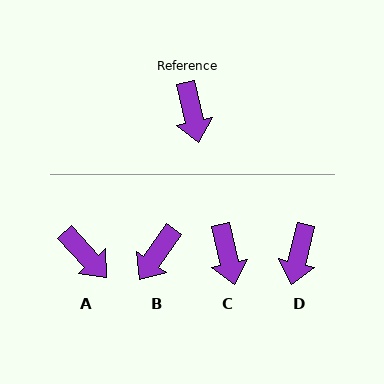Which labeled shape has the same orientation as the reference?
C.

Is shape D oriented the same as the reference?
No, it is off by about 27 degrees.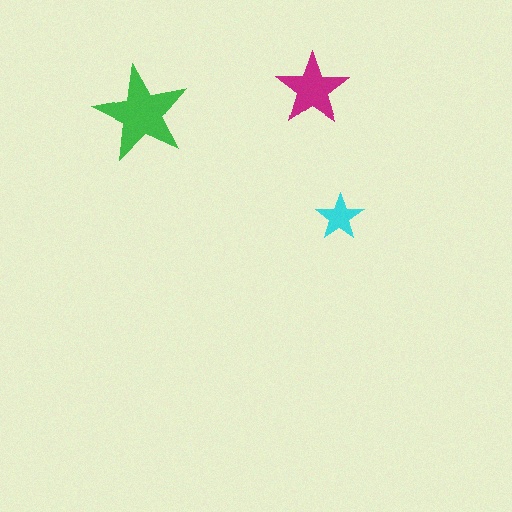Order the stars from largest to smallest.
the green one, the magenta one, the cyan one.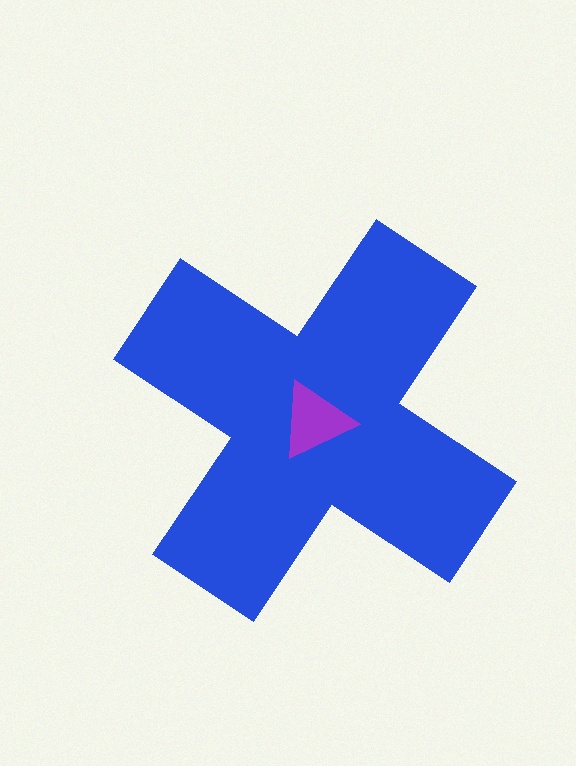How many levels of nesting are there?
2.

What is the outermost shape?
The blue cross.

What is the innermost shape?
The purple triangle.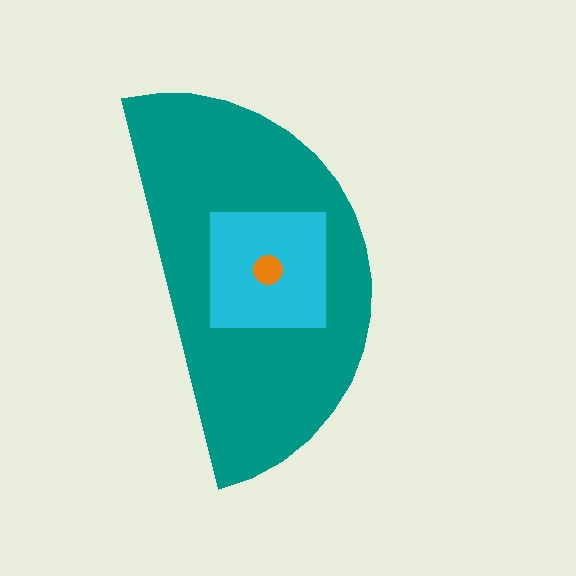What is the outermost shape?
The teal semicircle.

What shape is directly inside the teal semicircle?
The cyan square.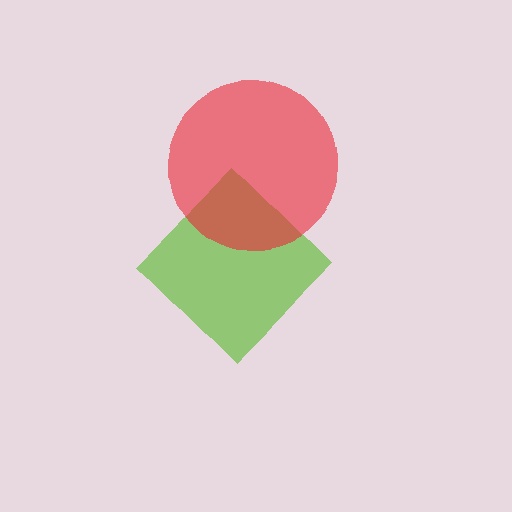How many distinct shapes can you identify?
There are 2 distinct shapes: a lime diamond, a red circle.